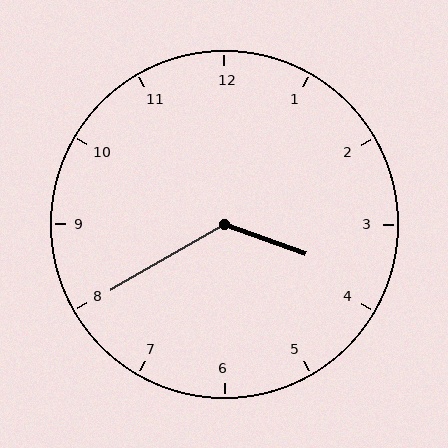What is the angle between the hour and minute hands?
Approximately 130 degrees.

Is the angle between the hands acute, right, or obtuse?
It is obtuse.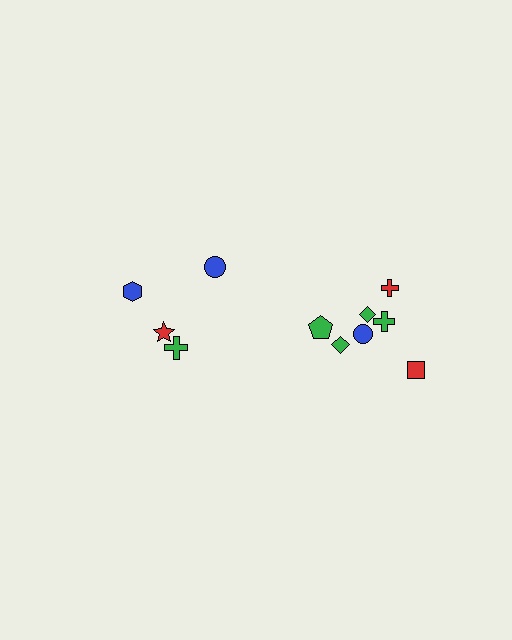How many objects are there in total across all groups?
There are 11 objects.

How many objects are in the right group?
There are 7 objects.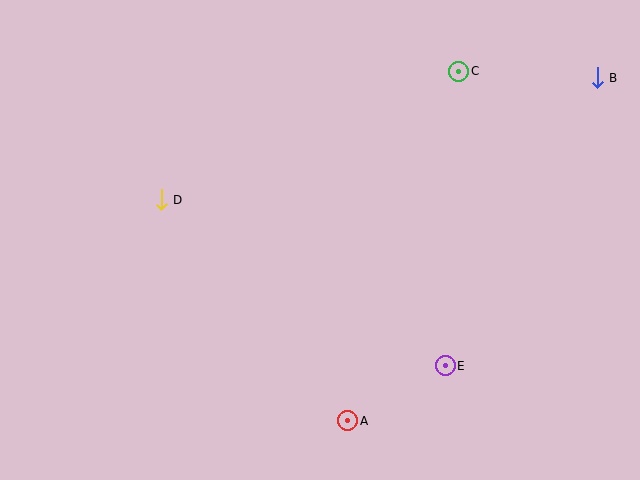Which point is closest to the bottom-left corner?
Point D is closest to the bottom-left corner.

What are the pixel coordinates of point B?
Point B is at (597, 78).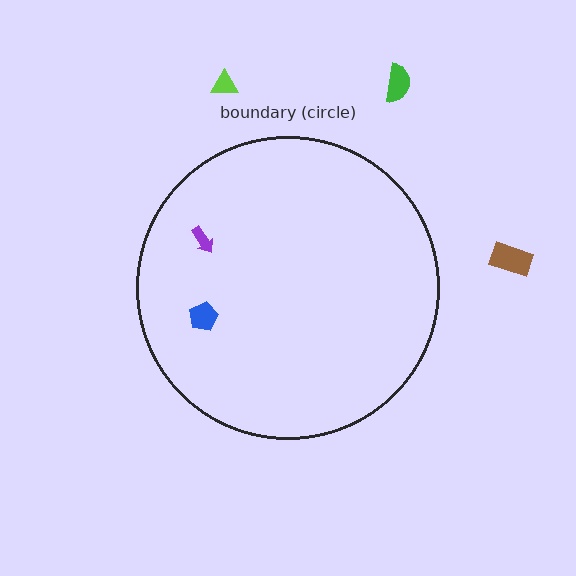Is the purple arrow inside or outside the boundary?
Inside.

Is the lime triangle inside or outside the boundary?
Outside.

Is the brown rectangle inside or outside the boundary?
Outside.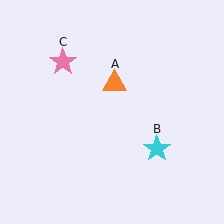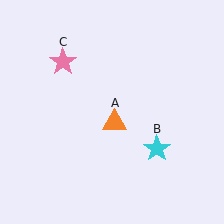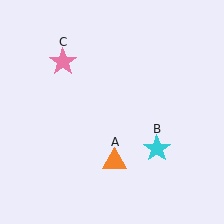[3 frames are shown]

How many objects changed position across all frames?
1 object changed position: orange triangle (object A).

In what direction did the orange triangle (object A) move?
The orange triangle (object A) moved down.